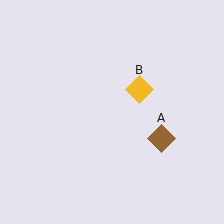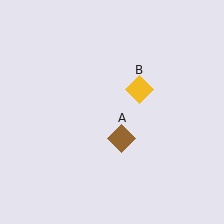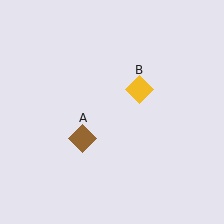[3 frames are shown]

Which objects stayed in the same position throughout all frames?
Yellow diamond (object B) remained stationary.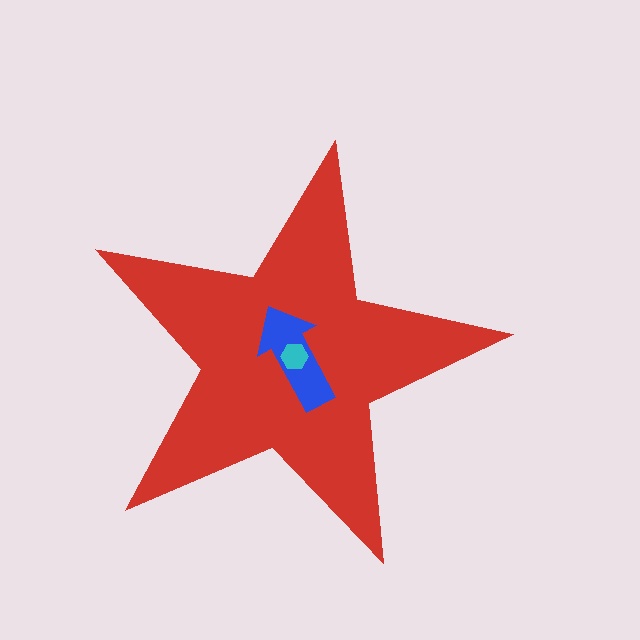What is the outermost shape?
The red star.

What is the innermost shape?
The cyan hexagon.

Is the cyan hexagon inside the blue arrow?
Yes.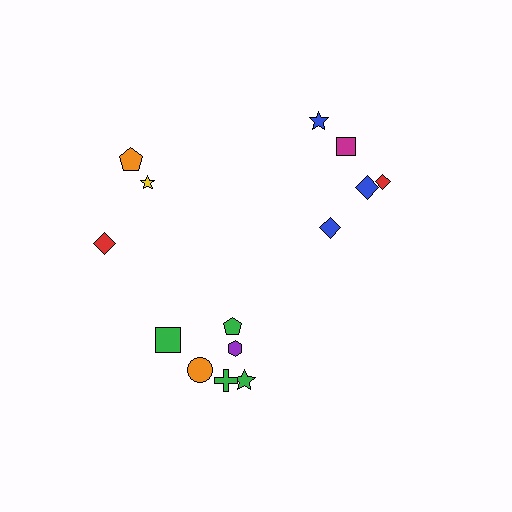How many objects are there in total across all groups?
There are 14 objects.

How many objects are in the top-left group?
There are 3 objects.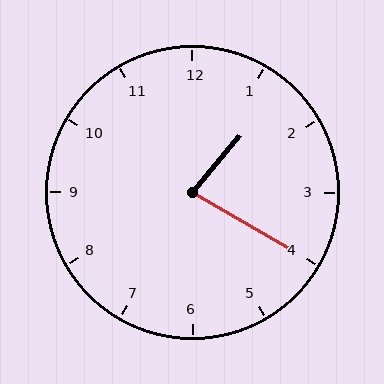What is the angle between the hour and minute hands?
Approximately 80 degrees.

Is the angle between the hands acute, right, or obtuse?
It is acute.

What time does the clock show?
1:20.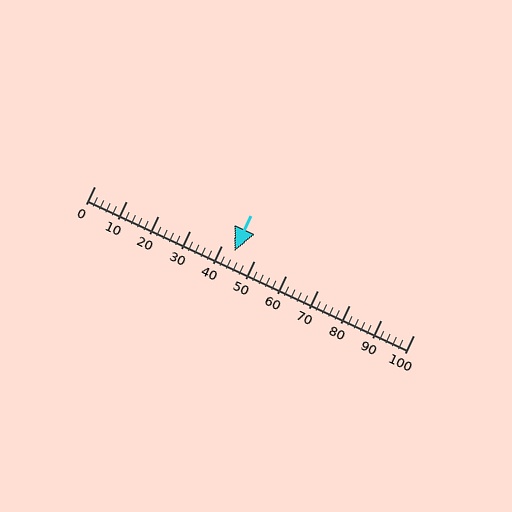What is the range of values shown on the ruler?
The ruler shows values from 0 to 100.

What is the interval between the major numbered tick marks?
The major tick marks are spaced 10 units apart.